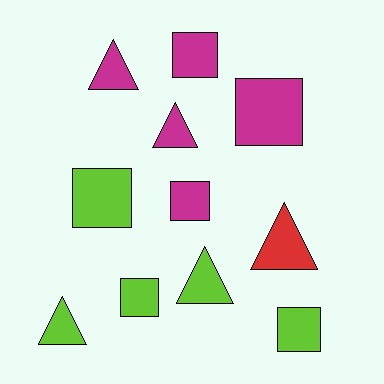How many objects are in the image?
There are 11 objects.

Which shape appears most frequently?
Square, with 6 objects.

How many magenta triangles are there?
There are 2 magenta triangles.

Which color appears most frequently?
Magenta, with 5 objects.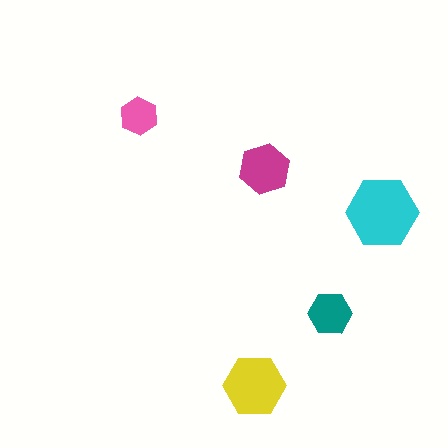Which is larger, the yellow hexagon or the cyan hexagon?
The cyan one.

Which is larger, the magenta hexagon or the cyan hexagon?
The cyan one.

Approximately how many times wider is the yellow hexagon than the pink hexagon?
About 1.5 times wider.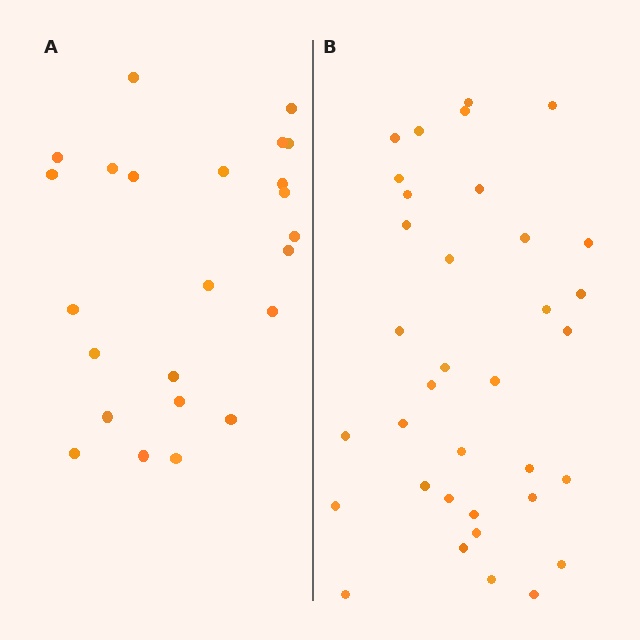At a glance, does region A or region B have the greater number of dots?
Region B (the right region) has more dots.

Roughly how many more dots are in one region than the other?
Region B has roughly 12 or so more dots than region A.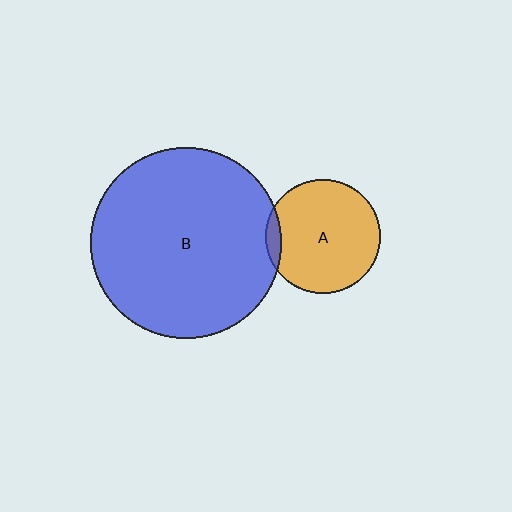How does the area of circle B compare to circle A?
Approximately 2.8 times.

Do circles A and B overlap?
Yes.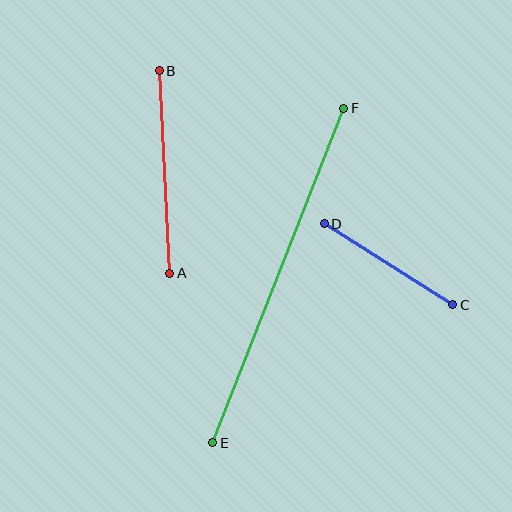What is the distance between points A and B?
The distance is approximately 203 pixels.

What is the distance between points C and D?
The distance is approximately 152 pixels.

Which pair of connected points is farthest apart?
Points E and F are farthest apart.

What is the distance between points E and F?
The distance is approximately 359 pixels.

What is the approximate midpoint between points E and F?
The midpoint is at approximately (278, 275) pixels.